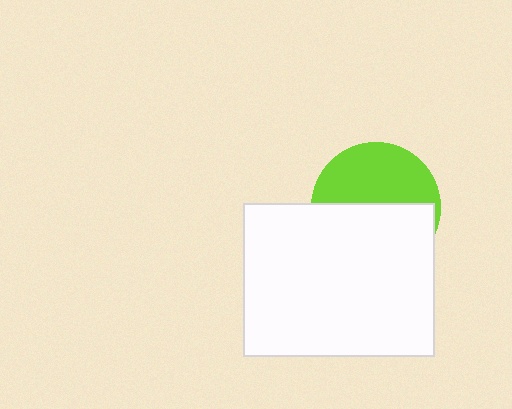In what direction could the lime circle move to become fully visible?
The lime circle could move up. That would shift it out from behind the white rectangle entirely.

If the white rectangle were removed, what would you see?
You would see the complete lime circle.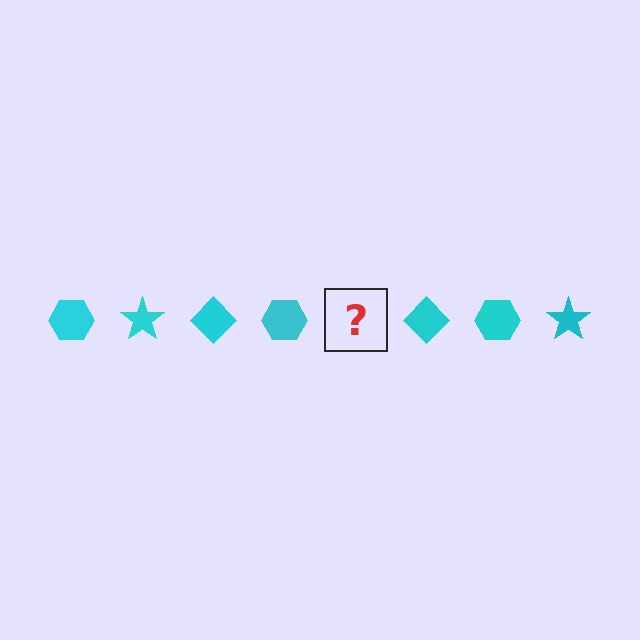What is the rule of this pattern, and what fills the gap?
The rule is that the pattern cycles through hexagon, star, diamond shapes in cyan. The gap should be filled with a cyan star.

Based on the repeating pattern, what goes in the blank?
The blank should be a cyan star.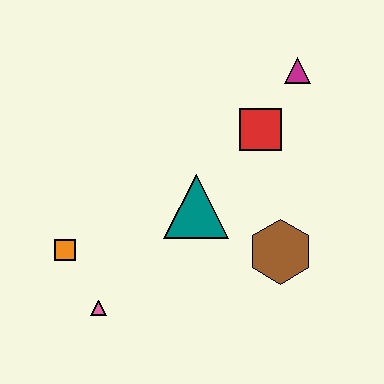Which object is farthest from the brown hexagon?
The orange square is farthest from the brown hexagon.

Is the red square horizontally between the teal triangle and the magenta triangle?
Yes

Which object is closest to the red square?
The magenta triangle is closest to the red square.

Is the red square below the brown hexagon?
No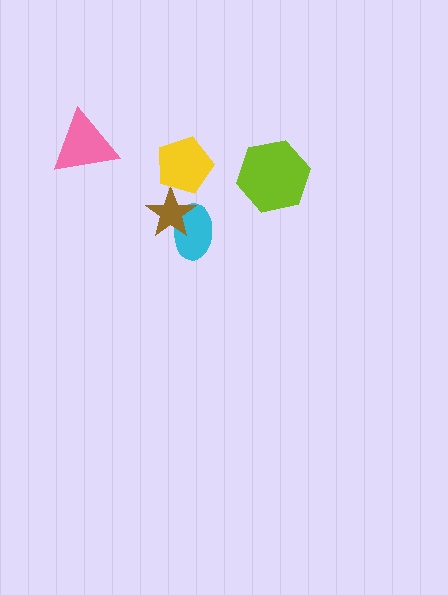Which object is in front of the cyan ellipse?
The brown star is in front of the cyan ellipse.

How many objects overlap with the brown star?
2 objects overlap with the brown star.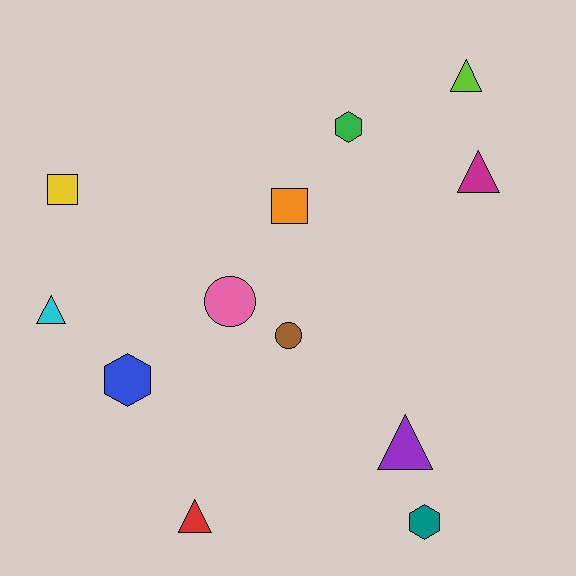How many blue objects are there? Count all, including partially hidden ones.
There is 1 blue object.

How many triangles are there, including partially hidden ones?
There are 5 triangles.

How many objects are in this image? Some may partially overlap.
There are 12 objects.